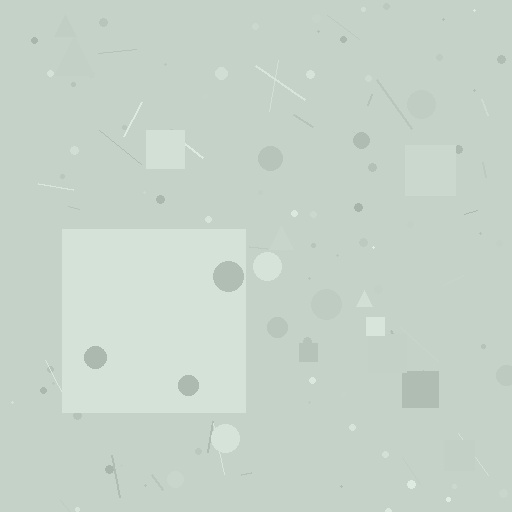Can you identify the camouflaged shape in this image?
The camouflaged shape is a square.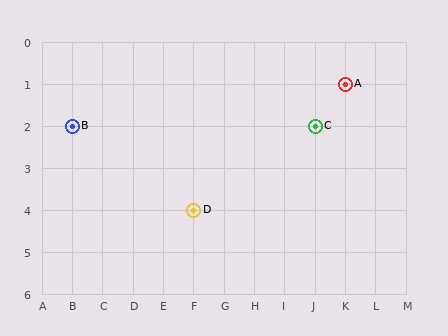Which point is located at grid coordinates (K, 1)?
Point A is at (K, 1).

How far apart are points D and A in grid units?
Points D and A are 5 columns and 3 rows apart (about 5.8 grid units diagonally).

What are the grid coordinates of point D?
Point D is at grid coordinates (F, 4).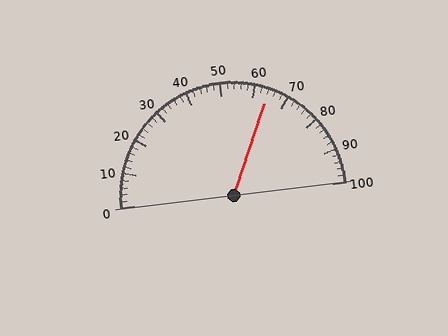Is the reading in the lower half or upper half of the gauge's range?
The reading is in the upper half of the range (0 to 100).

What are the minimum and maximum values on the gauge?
The gauge ranges from 0 to 100.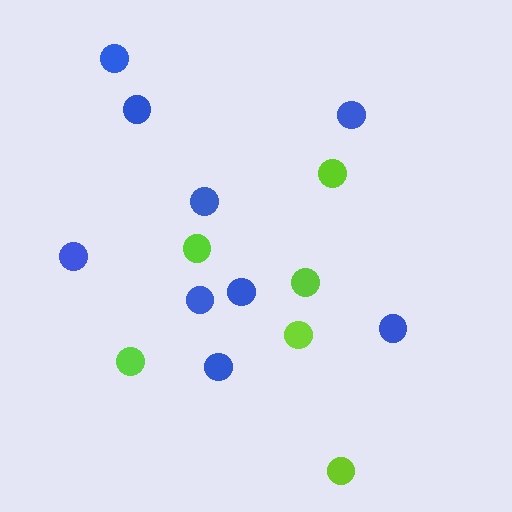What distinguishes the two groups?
There are 2 groups: one group of lime circles (6) and one group of blue circles (9).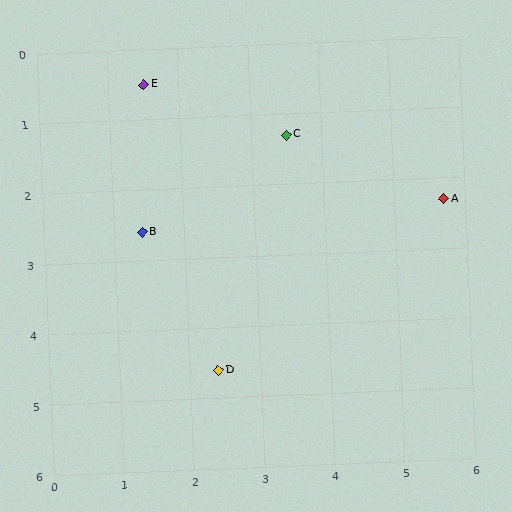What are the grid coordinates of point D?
Point D is at approximately (2.4, 4.6).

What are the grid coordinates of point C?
Point C is at approximately (3.5, 1.3).